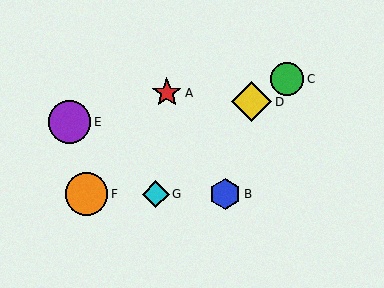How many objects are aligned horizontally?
3 objects (B, F, G) are aligned horizontally.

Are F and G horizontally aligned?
Yes, both are at y≈194.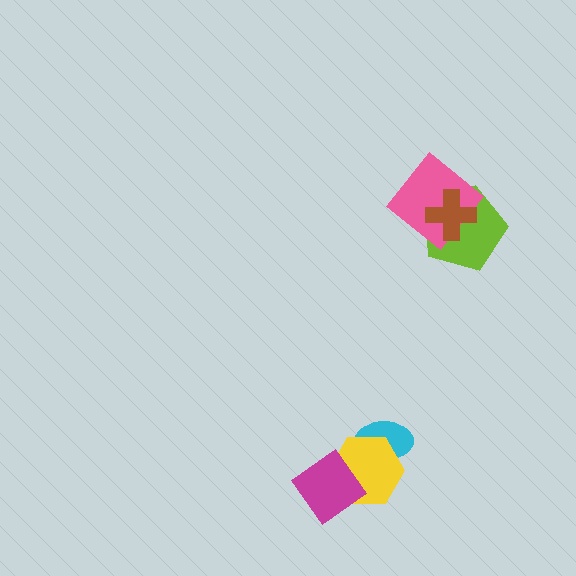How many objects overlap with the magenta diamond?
1 object overlaps with the magenta diamond.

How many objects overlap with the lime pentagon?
2 objects overlap with the lime pentagon.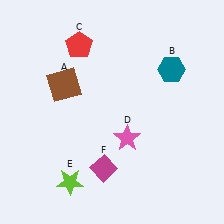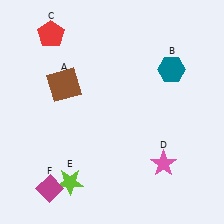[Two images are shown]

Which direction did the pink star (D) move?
The pink star (D) moved right.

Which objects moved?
The objects that moved are: the red pentagon (C), the pink star (D), the magenta diamond (F).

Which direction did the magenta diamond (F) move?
The magenta diamond (F) moved left.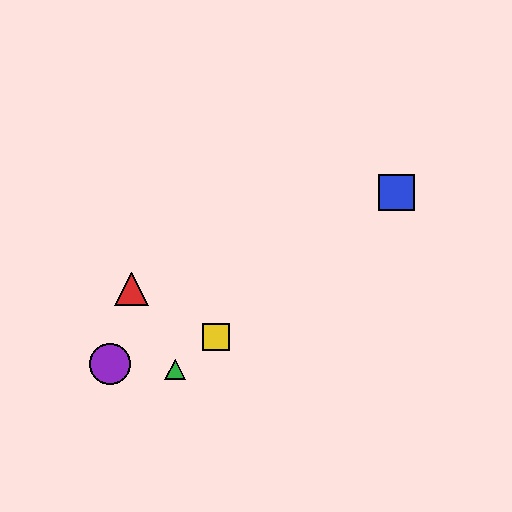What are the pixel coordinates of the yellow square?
The yellow square is at (216, 337).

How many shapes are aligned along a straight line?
3 shapes (the blue square, the green triangle, the yellow square) are aligned along a straight line.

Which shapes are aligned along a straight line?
The blue square, the green triangle, the yellow square are aligned along a straight line.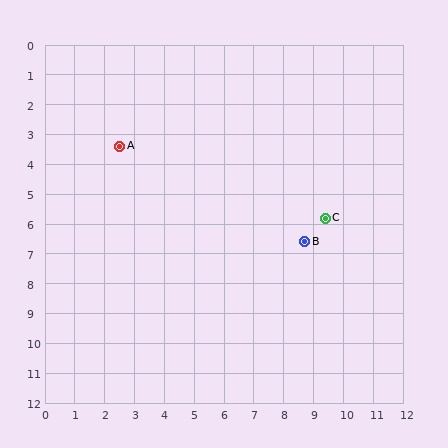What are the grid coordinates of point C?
Point C is at approximately (9.4, 5.8).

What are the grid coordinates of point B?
Point B is at approximately (8.7, 6.6).